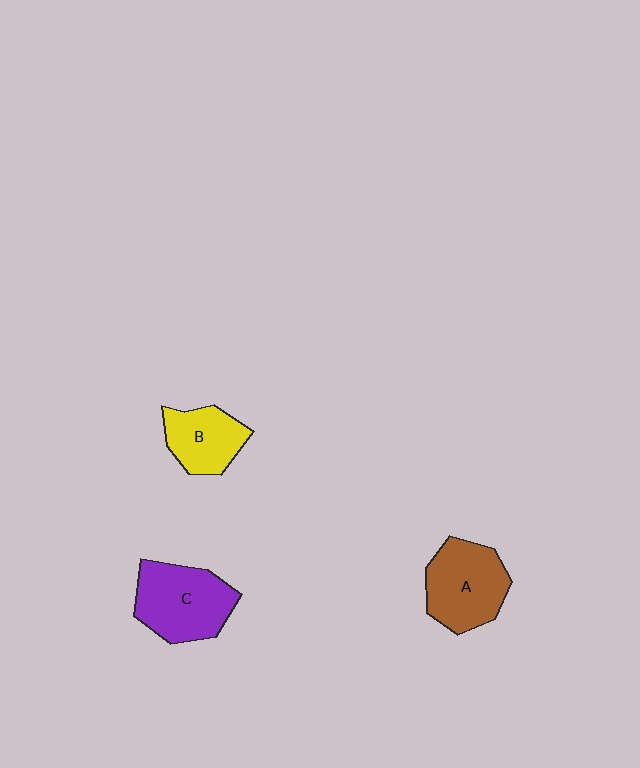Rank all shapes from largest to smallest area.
From largest to smallest: C (purple), A (brown), B (yellow).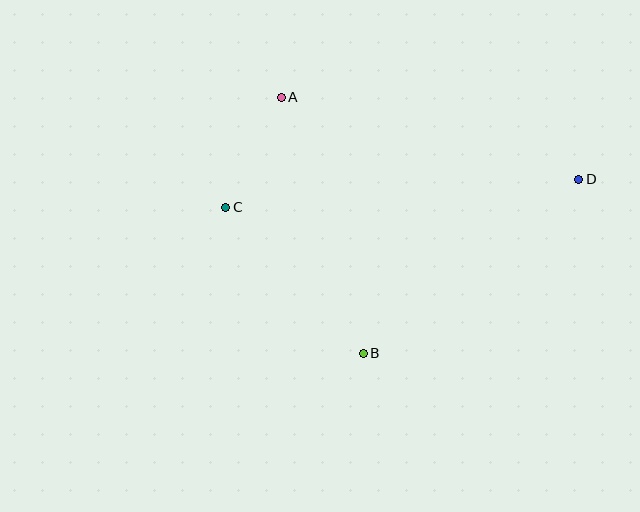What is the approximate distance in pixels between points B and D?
The distance between B and D is approximately 277 pixels.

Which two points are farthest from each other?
Points C and D are farthest from each other.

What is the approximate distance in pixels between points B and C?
The distance between B and C is approximately 200 pixels.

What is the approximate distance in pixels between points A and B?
The distance between A and B is approximately 269 pixels.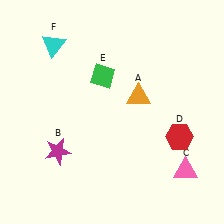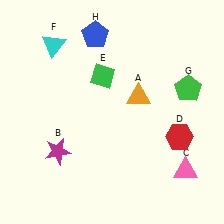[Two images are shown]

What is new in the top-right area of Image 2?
A green pentagon (G) was added in the top-right area of Image 2.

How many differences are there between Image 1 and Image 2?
There are 2 differences between the two images.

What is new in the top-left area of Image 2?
A blue pentagon (H) was added in the top-left area of Image 2.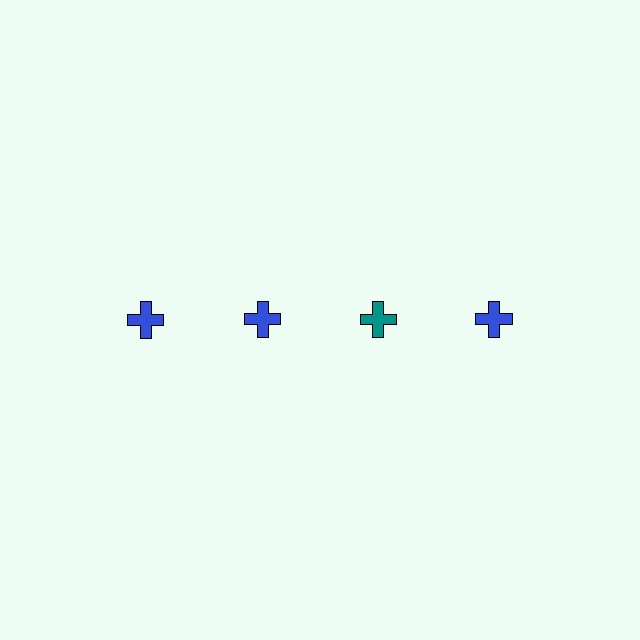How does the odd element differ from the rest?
It has a different color: teal instead of blue.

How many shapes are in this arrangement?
There are 4 shapes arranged in a grid pattern.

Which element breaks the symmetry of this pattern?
The teal cross in the top row, center column breaks the symmetry. All other shapes are blue crosses.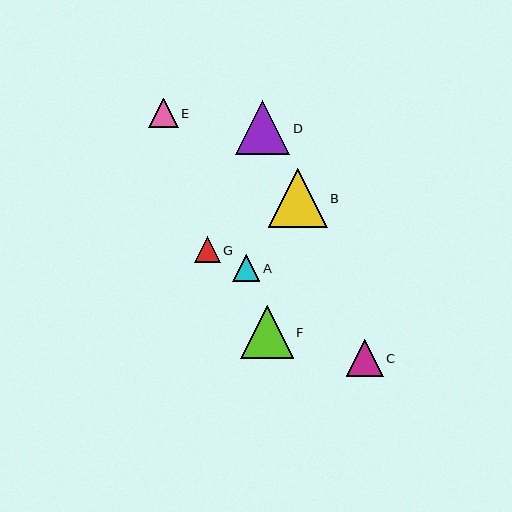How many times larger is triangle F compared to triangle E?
Triangle F is approximately 1.8 times the size of triangle E.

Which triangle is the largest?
Triangle B is the largest with a size of approximately 59 pixels.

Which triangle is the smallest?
Triangle G is the smallest with a size of approximately 26 pixels.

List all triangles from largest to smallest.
From largest to smallest: B, D, F, C, E, A, G.